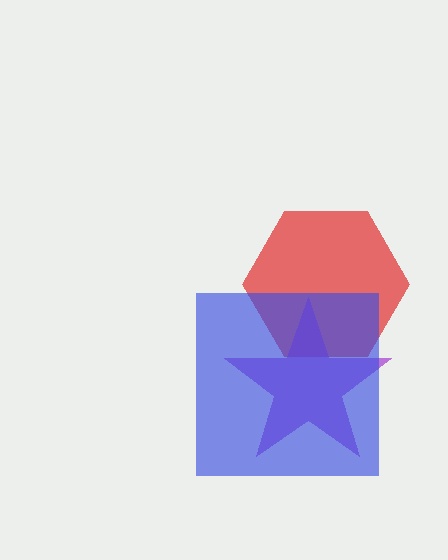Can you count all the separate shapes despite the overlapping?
Yes, there are 3 separate shapes.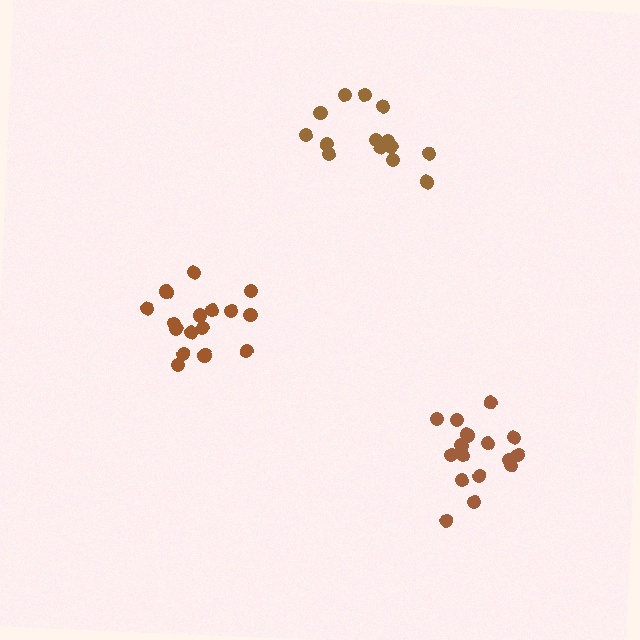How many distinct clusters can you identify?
There are 3 distinct clusters.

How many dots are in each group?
Group 1: 14 dots, Group 2: 16 dots, Group 3: 16 dots (46 total).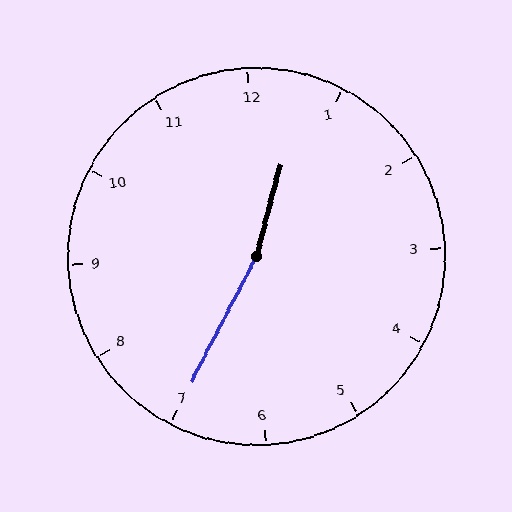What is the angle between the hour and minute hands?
Approximately 168 degrees.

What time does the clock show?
12:35.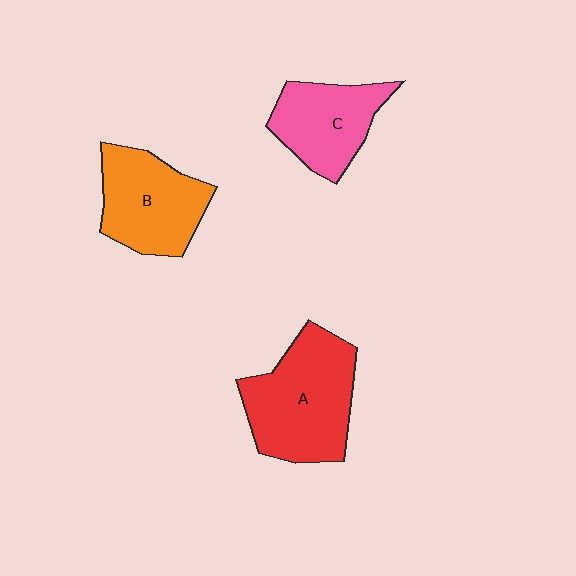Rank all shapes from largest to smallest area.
From largest to smallest: A (red), B (orange), C (pink).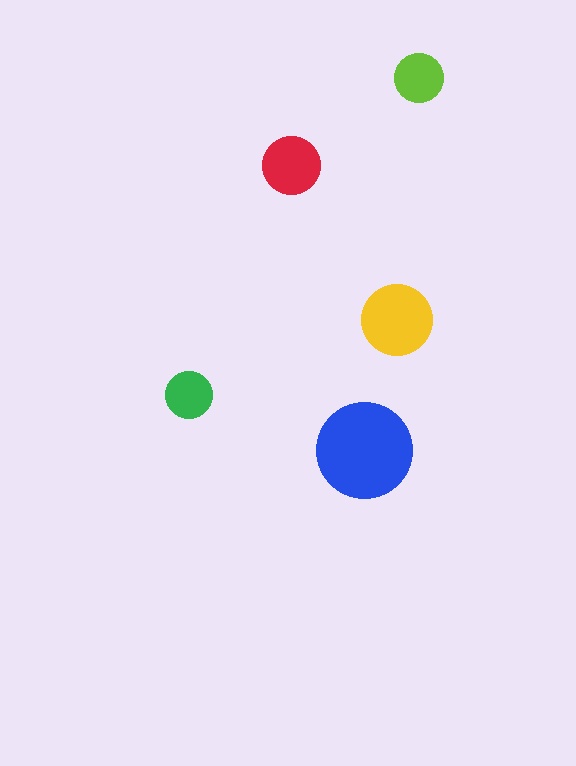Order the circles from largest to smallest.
the blue one, the yellow one, the red one, the lime one, the green one.